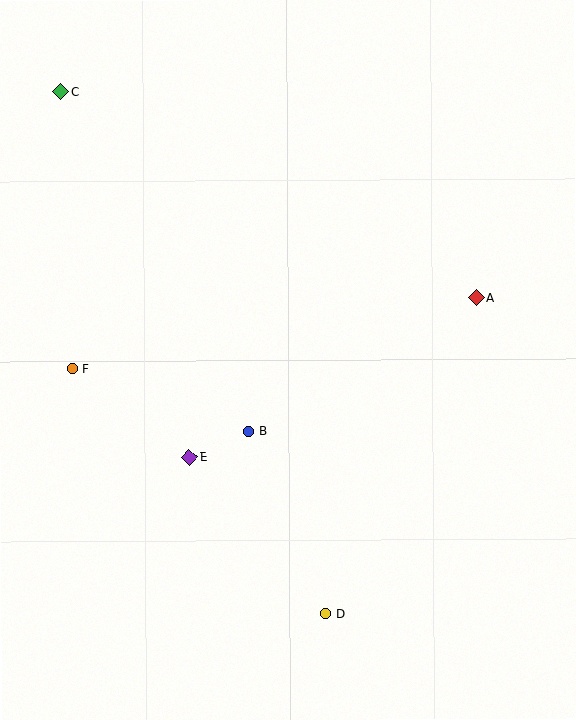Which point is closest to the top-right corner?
Point A is closest to the top-right corner.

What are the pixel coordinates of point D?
Point D is at (326, 614).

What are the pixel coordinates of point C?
Point C is at (60, 92).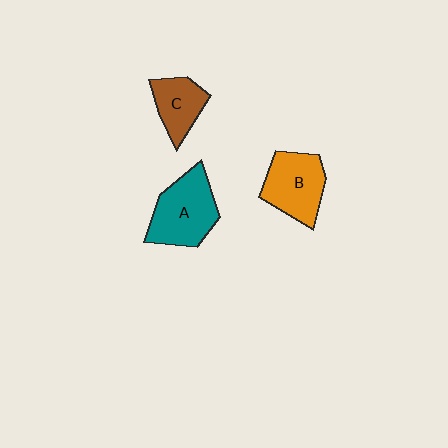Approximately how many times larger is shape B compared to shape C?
Approximately 1.4 times.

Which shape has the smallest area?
Shape C (brown).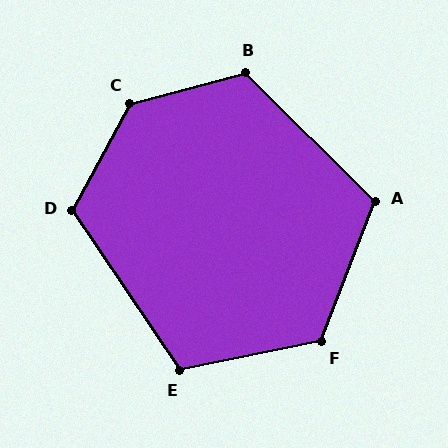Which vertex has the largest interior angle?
C, at approximately 134 degrees.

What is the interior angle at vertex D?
Approximately 118 degrees (obtuse).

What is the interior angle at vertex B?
Approximately 120 degrees (obtuse).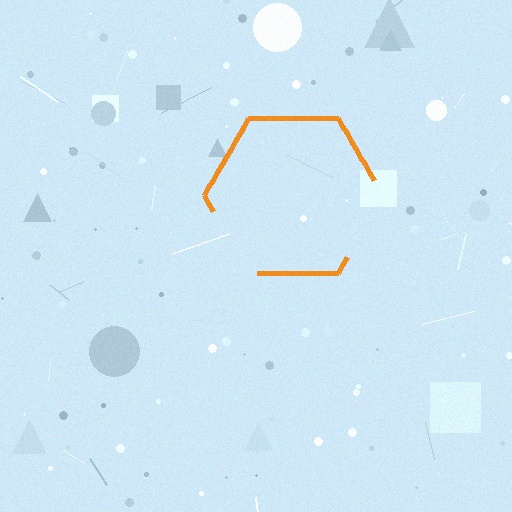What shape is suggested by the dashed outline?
The dashed outline suggests a hexagon.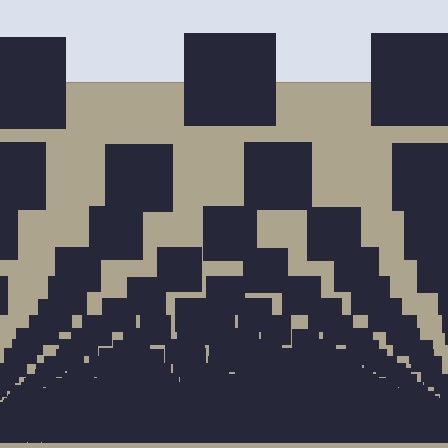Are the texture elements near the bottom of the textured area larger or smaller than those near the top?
Smaller. The gradient is inverted — elements near the bottom are smaller and denser.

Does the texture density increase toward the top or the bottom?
Density increases toward the bottom.